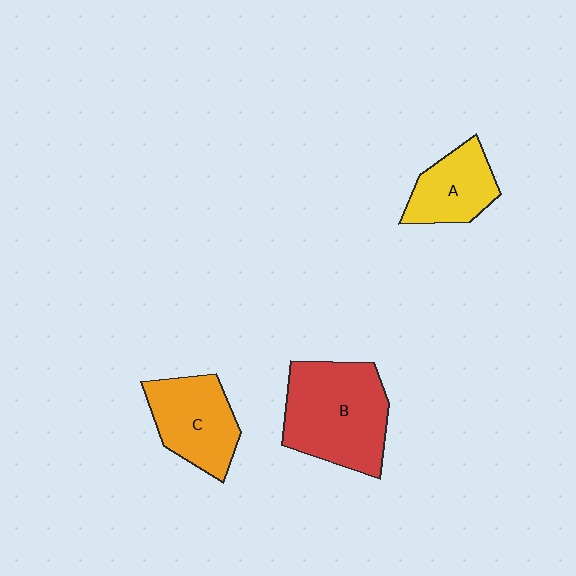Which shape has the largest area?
Shape B (red).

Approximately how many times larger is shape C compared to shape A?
Approximately 1.3 times.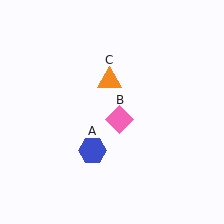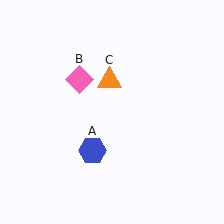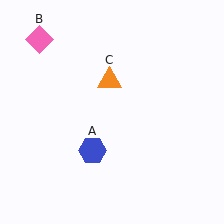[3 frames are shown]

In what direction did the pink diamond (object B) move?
The pink diamond (object B) moved up and to the left.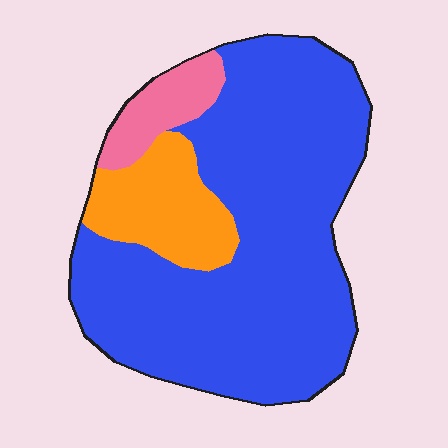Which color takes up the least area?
Pink, at roughly 10%.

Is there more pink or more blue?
Blue.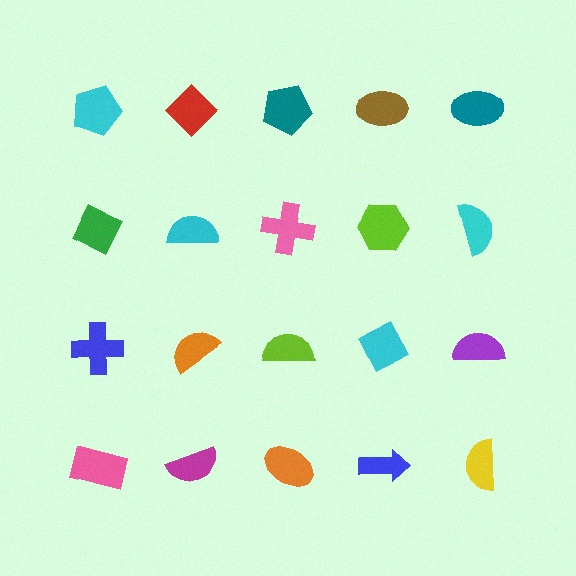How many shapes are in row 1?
5 shapes.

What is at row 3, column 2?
An orange semicircle.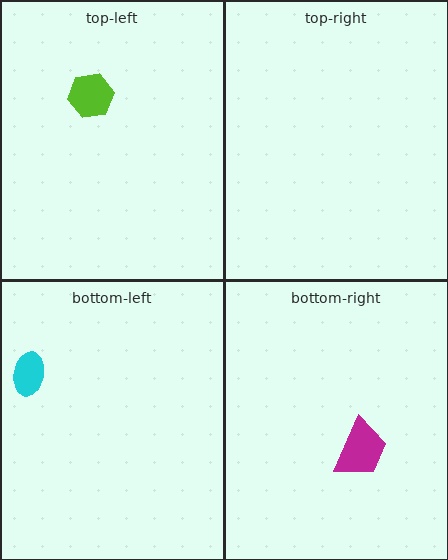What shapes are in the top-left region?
The lime hexagon.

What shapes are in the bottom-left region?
The cyan ellipse.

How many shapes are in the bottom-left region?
1.